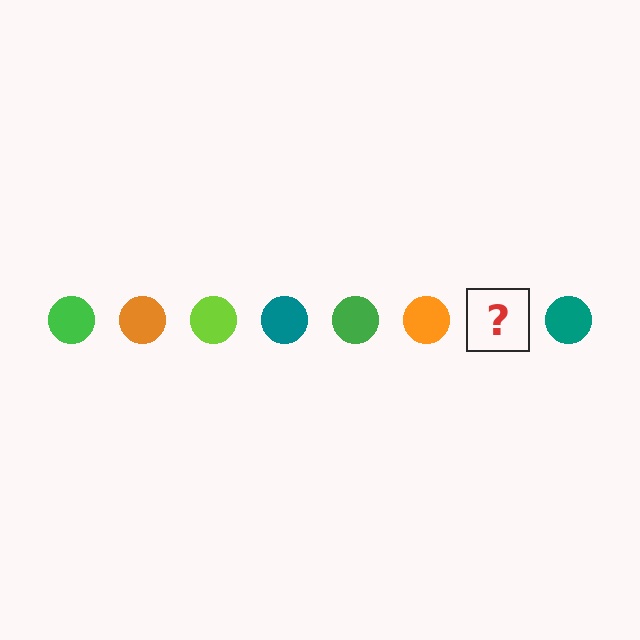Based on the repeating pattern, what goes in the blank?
The blank should be a lime circle.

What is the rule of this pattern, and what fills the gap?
The rule is that the pattern cycles through green, orange, lime, teal circles. The gap should be filled with a lime circle.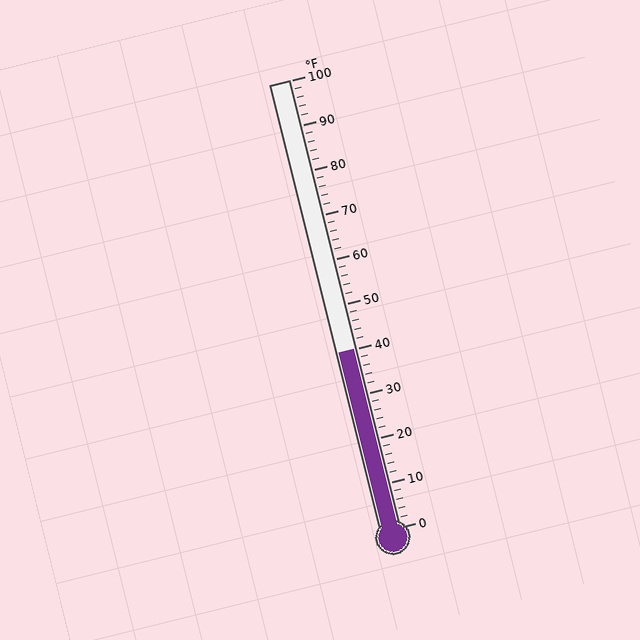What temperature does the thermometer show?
The thermometer shows approximately 40°F.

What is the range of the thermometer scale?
The thermometer scale ranges from 0°F to 100°F.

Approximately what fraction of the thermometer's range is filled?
The thermometer is filled to approximately 40% of its range.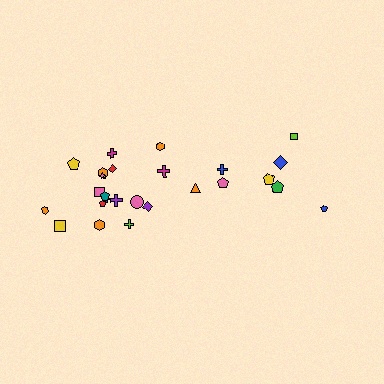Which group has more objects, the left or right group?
The left group.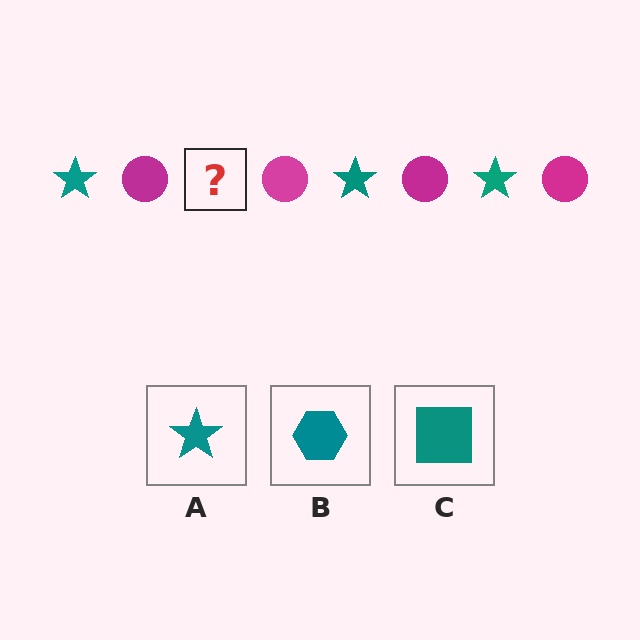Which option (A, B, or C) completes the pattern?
A.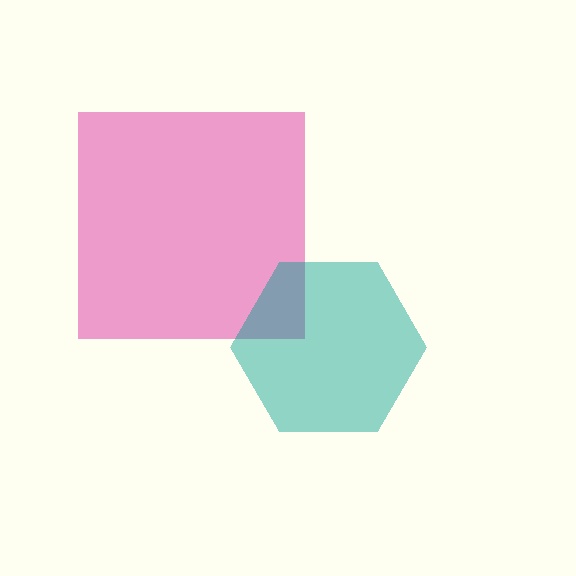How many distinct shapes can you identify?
There are 2 distinct shapes: a pink square, a teal hexagon.